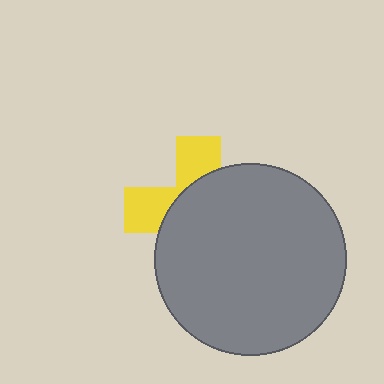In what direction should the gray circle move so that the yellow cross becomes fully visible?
The gray circle should move toward the lower-right. That is the shortest direction to clear the overlap and leave the yellow cross fully visible.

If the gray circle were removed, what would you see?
You would see the complete yellow cross.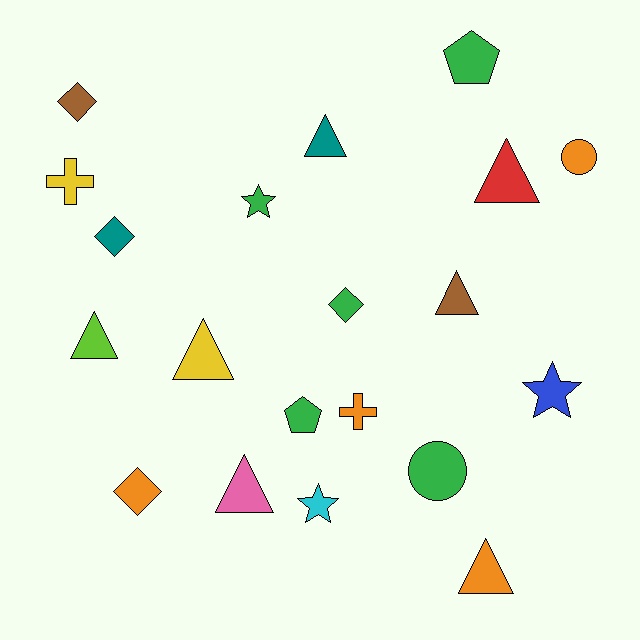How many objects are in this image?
There are 20 objects.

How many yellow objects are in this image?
There are 2 yellow objects.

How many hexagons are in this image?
There are no hexagons.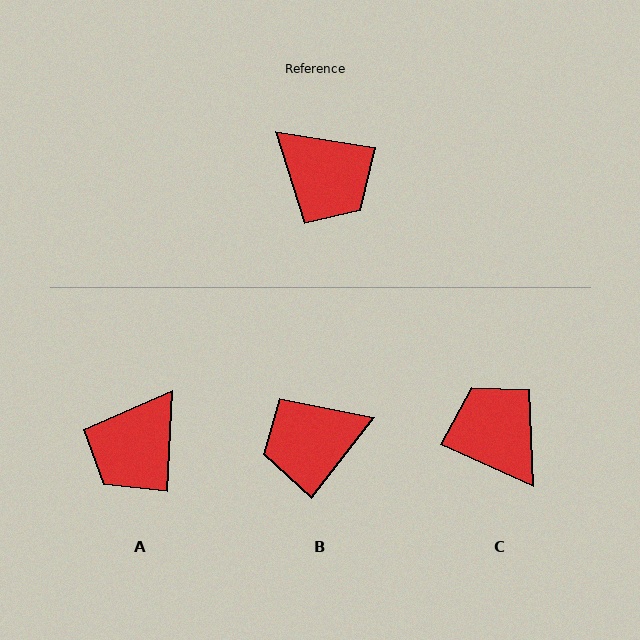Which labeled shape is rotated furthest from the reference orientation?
C, about 165 degrees away.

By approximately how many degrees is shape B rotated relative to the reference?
Approximately 119 degrees clockwise.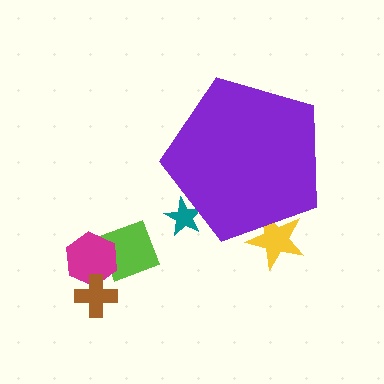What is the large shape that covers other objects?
A purple pentagon.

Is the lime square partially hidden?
No, the lime square is fully visible.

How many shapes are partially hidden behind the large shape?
2 shapes are partially hidden.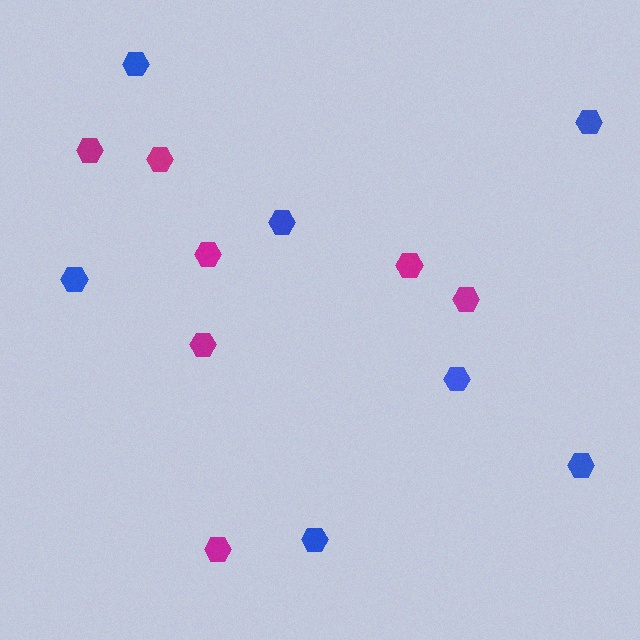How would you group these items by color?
There are 2 groups: one group of blue hexagons (7) and one group of magenta hexagons (7).